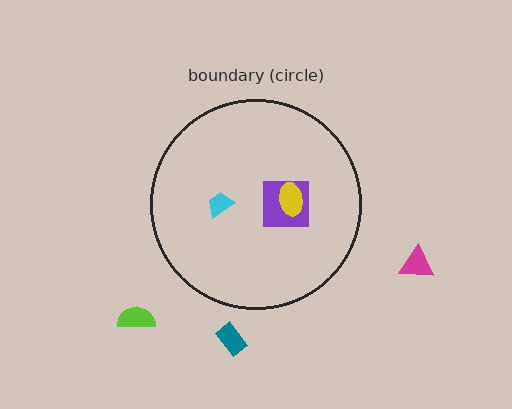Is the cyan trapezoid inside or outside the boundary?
Inside.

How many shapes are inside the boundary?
3 inside, 3 outside.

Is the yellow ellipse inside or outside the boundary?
Inside.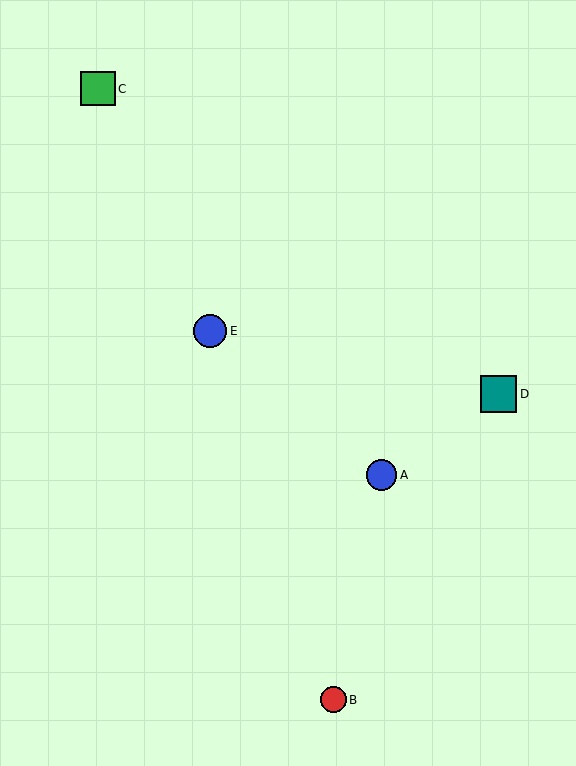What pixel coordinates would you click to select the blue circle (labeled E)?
Click at (210, 331) to select the blue circle E.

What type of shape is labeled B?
Shape B is a red circle.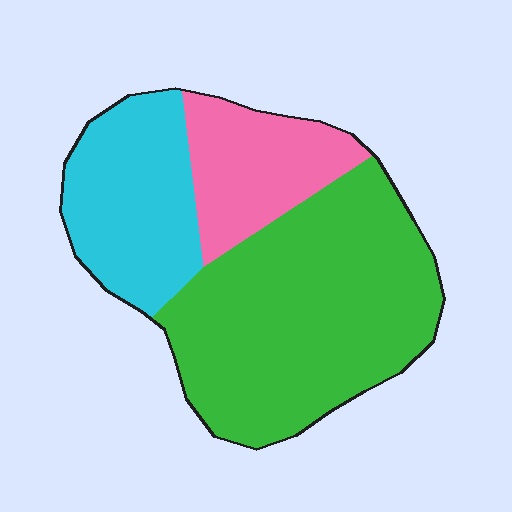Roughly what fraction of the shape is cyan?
Cyan covers roughly 25% of the shape.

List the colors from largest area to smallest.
From largest to smallest: green, cyan, pink.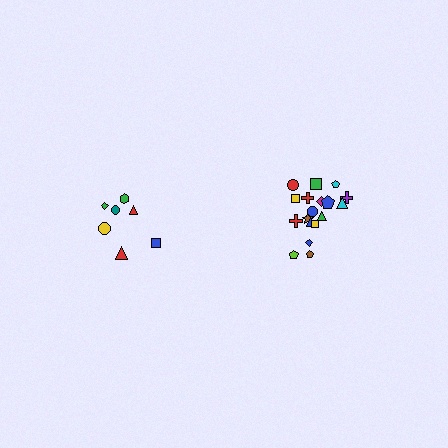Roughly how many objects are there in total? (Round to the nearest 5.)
Roughly 25 objects in total.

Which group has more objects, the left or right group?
The right group.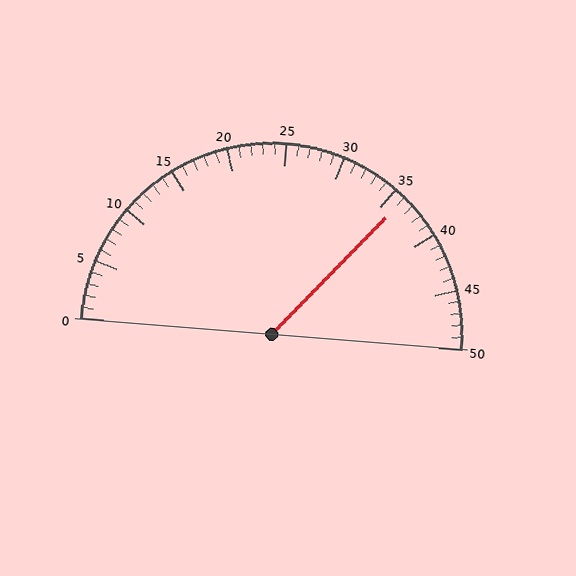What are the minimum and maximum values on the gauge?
The gauge ranges from 0 to 50.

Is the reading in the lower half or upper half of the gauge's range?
The reading is in the upper half of the range (0 to 50).